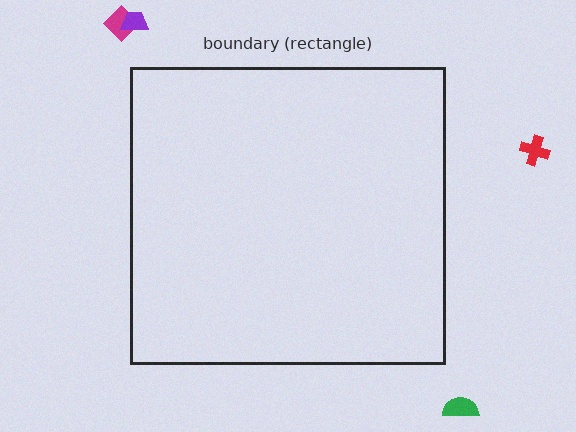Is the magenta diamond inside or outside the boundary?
Outside.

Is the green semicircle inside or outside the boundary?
Outside.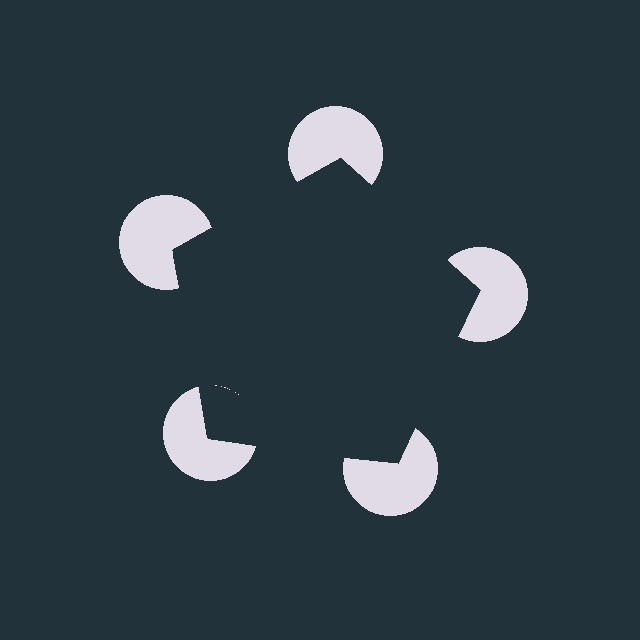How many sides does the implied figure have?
5 sides.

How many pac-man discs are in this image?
There are 5 — one at each vertex of the illusory pentagon.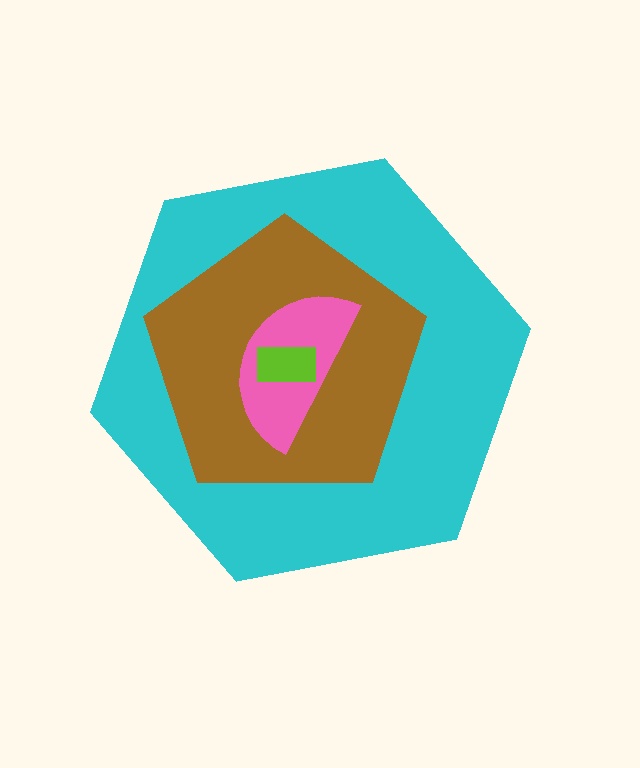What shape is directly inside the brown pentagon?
The pink semicircle.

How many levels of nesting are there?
4.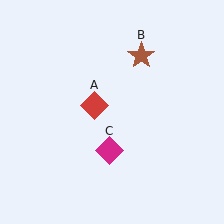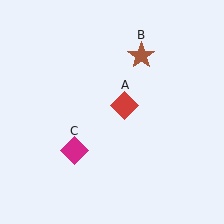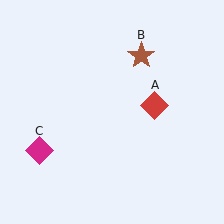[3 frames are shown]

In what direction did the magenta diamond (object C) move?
The magenta diamond (object C) moved left.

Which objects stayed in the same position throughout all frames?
Brown star (object B) remained stationary.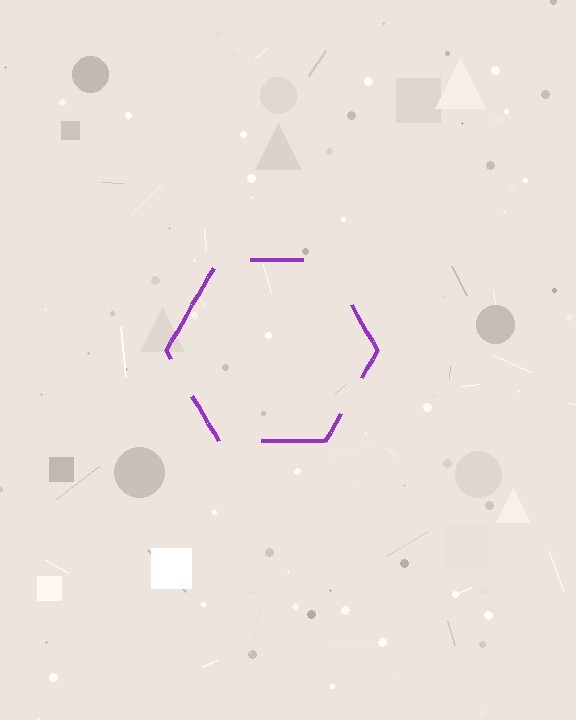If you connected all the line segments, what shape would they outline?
They would outline a hexagon.